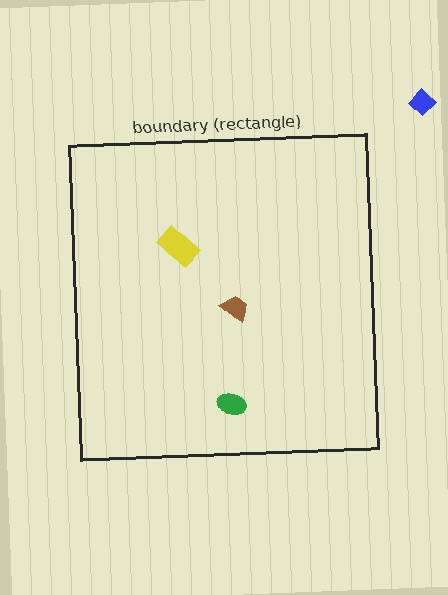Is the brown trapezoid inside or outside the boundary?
Inside.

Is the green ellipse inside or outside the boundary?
Inside.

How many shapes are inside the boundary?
3 inside, 1 outside.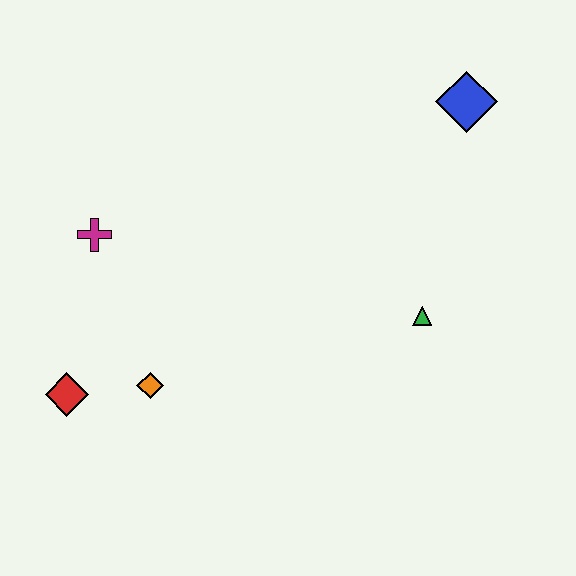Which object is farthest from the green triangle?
The red diamond is farthest from the green triangle.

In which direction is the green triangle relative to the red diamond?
The green triangle is to the right of the red diamond.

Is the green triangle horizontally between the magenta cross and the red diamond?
No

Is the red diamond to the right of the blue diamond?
No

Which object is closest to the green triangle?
The blue diamond is closest to the green triangle.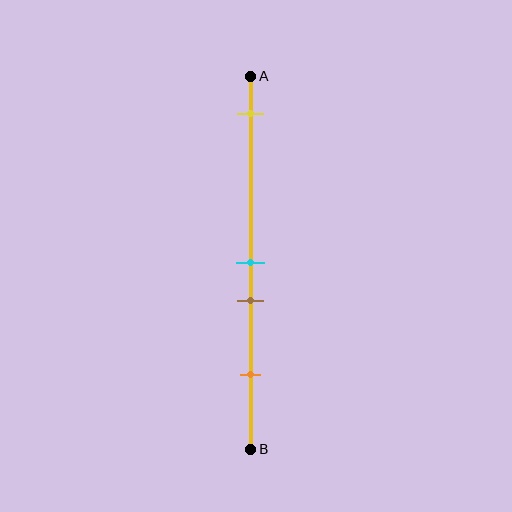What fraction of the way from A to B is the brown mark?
The brown mark is approximately 60% (0.6) of the way from A to B.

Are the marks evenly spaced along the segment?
No, the marks are not evenly spaced.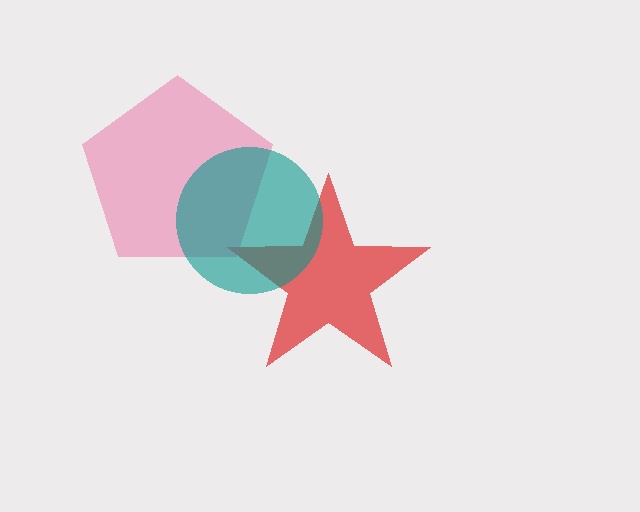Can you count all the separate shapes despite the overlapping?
Yes, there are 3 separate shapes.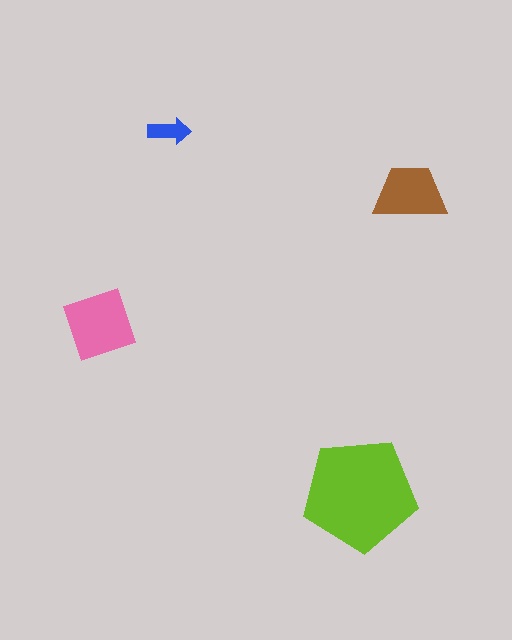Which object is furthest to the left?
The pink diamond is leftmost.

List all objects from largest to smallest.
The lime pentagon, the pink diamond, the brown trapezoid, the blue arrow.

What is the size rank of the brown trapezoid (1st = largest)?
3rd.